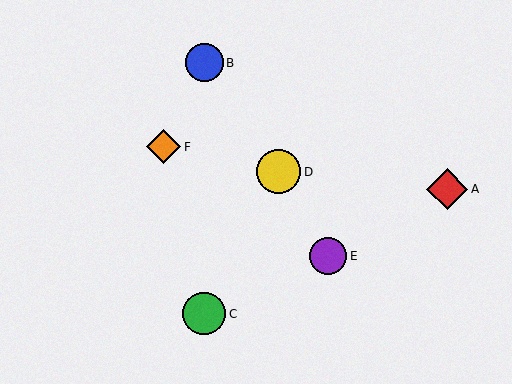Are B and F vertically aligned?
No, B is at x≈204 and F is at x≈163.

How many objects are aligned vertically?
2 objects (B, C) are aligned vertically.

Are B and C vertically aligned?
Yes, both are at x≈204.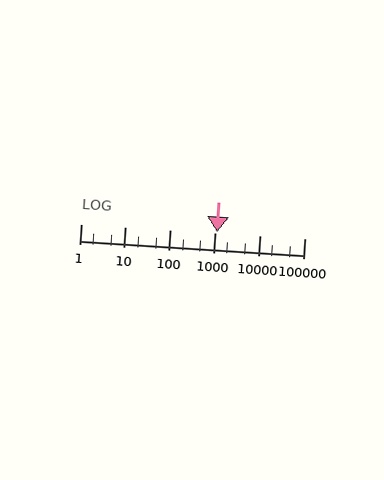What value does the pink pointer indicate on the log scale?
The pointer indicates approximately 1100.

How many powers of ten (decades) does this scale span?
The scale spans 5 decades, from 1 to 100000.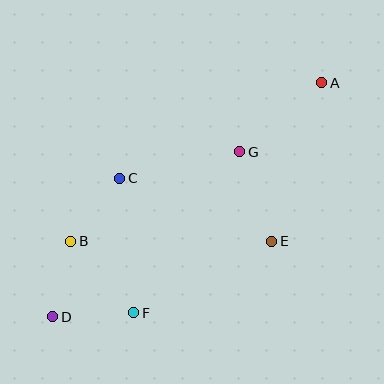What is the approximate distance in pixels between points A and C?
The distance between A and C is approximately 224 pixels.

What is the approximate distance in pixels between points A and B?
The distance between A and B is approximately 297 pixels.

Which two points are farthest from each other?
Points A and D are farthest from each other.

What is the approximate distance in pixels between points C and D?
The distance between C and D is approximately 154 pixels.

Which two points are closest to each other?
Points B and D are closest to each other.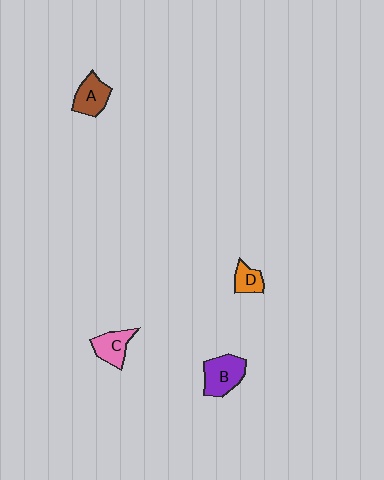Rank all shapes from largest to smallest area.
From largest to smallest: B (purple), A (brown), C (pink), D (orange).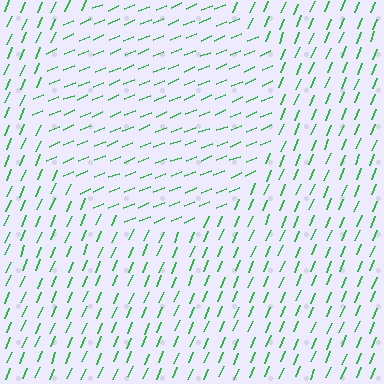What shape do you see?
I see a circle.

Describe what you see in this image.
The image is filled with small green line segments. A circle region in the image has lines oriented differently from the surrounding lines, creating a visible texture boundary.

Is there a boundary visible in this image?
Yes, there is a texture boundary formed by a change in line orientation.